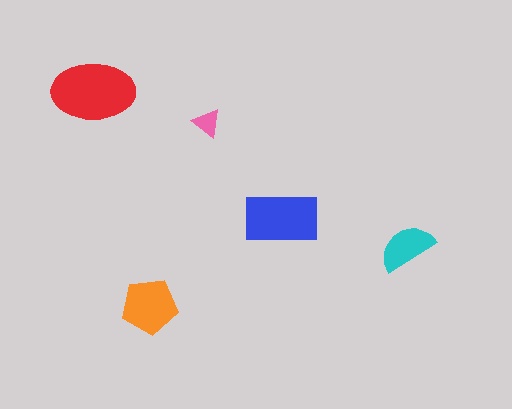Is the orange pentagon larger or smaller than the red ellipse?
Smaller.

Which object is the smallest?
The pink triangle.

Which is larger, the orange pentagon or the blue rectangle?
The blue rectangle.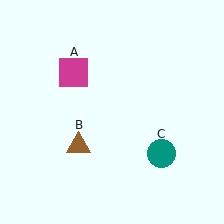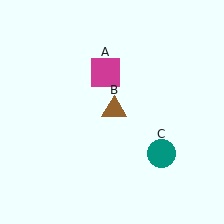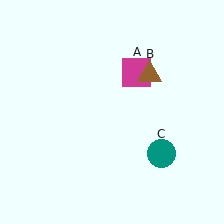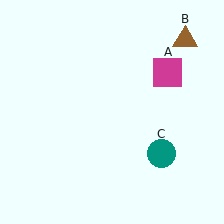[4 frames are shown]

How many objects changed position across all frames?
2 objects changed position: magenta square (object A), brown triangle (object B).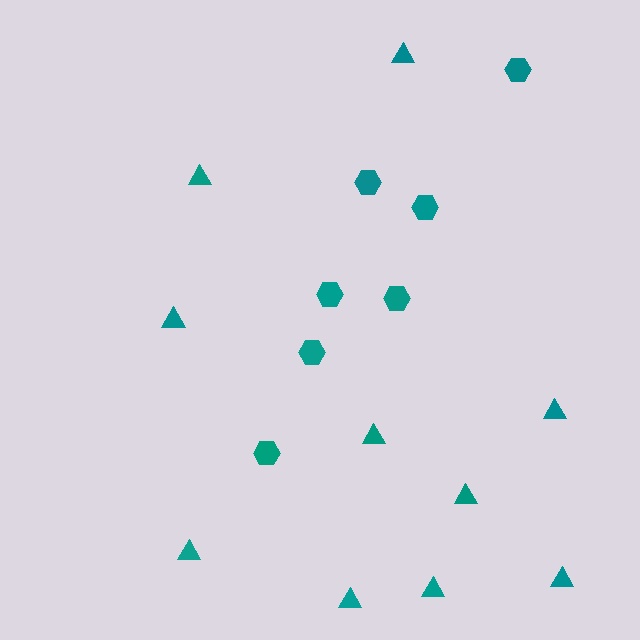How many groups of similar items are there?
There are 2 groups: one group of hexagons (7) and one group of triangles (10).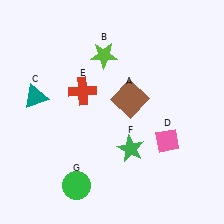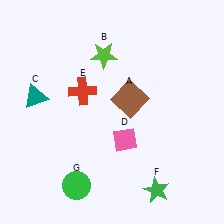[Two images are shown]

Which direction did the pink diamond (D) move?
The pink diamond (D) moved left.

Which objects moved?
The objects that moved are: the pink diamond (D), the green star (F).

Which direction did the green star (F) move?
The green star (F) moved down.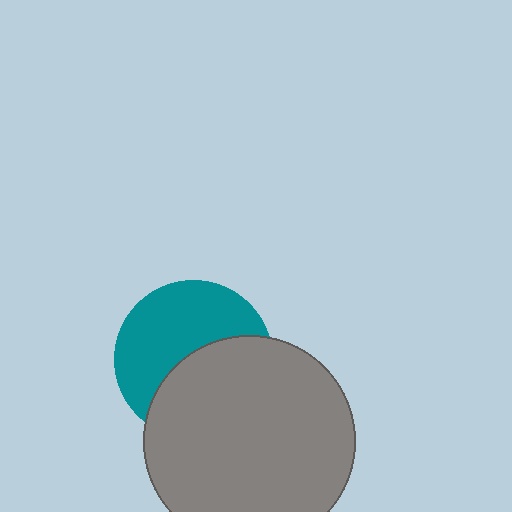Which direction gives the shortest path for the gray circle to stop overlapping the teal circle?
Moving down gives the shortest separation.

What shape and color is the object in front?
The object in front is a gray circle.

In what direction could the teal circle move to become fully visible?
The teal circle could move up. That would shift it out from behind the gray circle entirely.